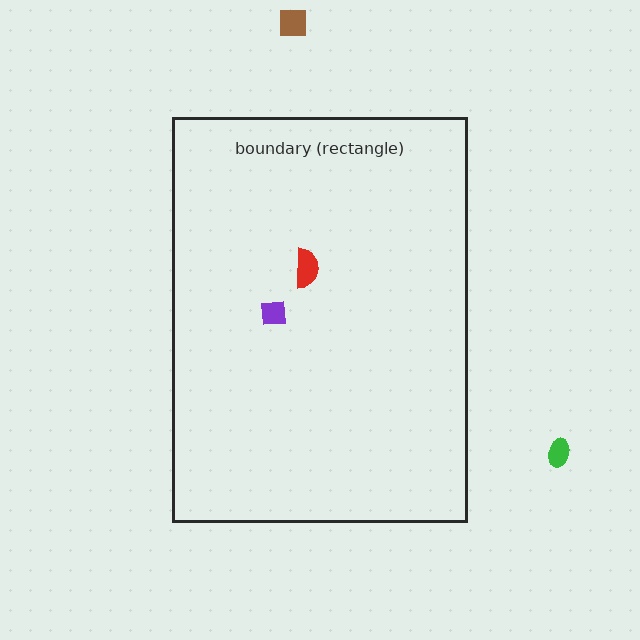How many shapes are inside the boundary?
2 inside, 2 outside.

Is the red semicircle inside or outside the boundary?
Inside.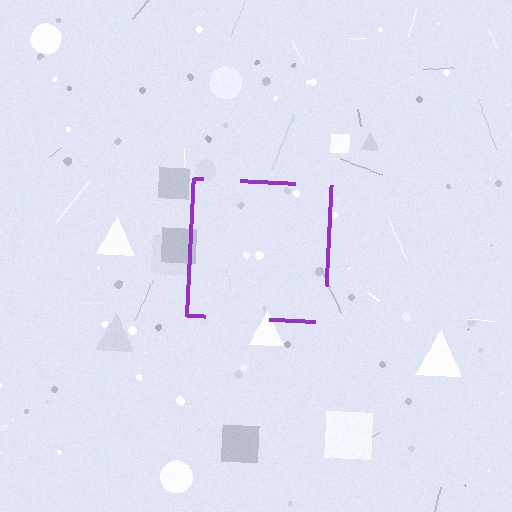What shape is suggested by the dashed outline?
The dashed outline suggests a square.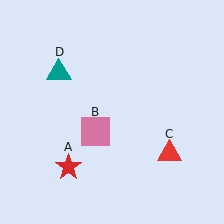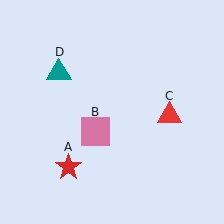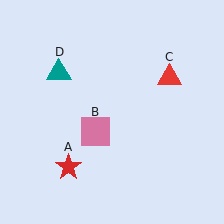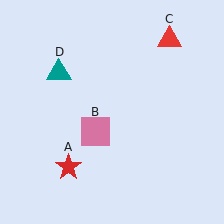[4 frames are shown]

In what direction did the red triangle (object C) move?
The red triangle (object C) moved up.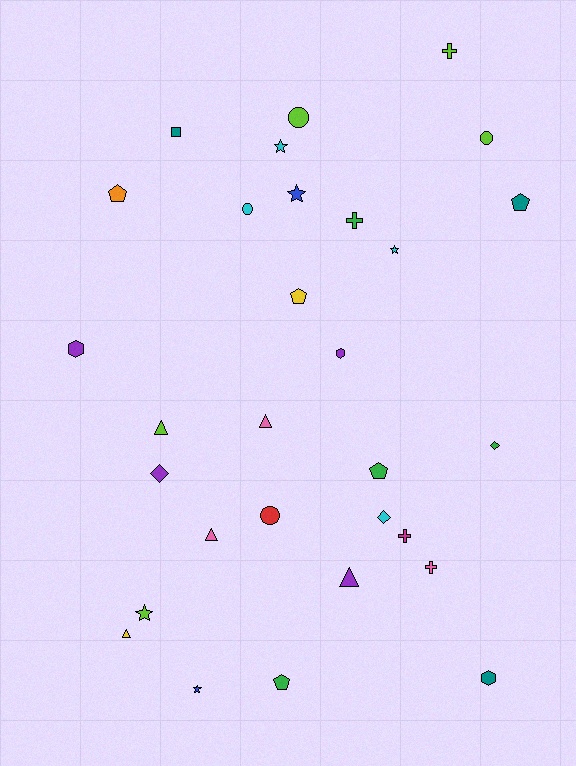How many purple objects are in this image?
There are 4 purple objects.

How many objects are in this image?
There are 30 objects.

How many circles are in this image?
There are 4 circles.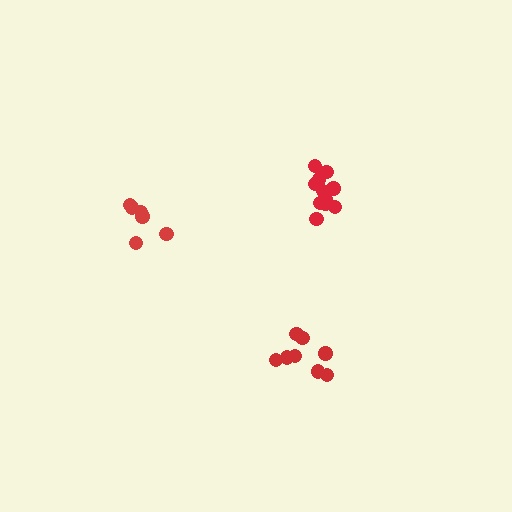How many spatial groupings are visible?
There are 3 spatial groupings.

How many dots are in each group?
Group 1: 11 dots, Group 2: 6 dots, Group 3: 8 dots (25 total).